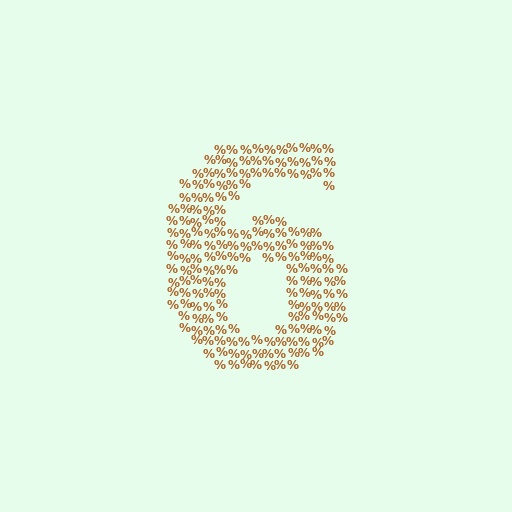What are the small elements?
The small elements are percent signs.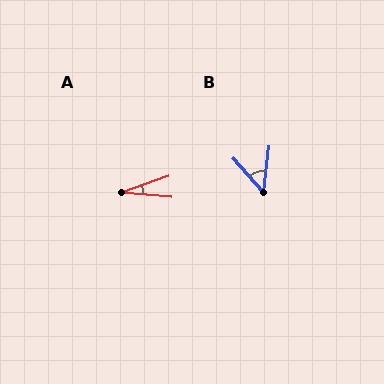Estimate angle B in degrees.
Approximately 49 degrees.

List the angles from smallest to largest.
A (23°), B (49°).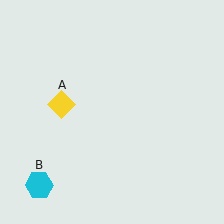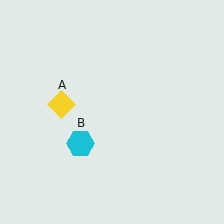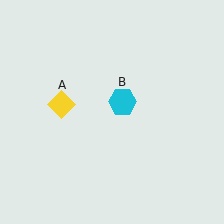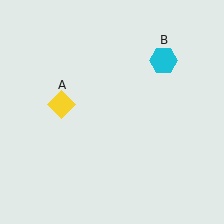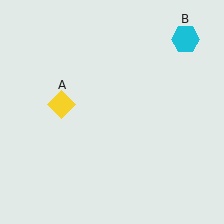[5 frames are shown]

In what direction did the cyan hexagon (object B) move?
The cyan hexagon (object B) moved up and to the right.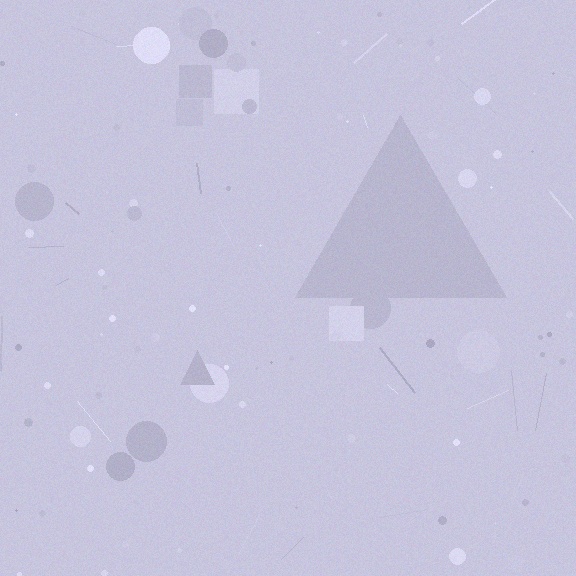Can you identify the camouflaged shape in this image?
The camouflaged shape is a triangle.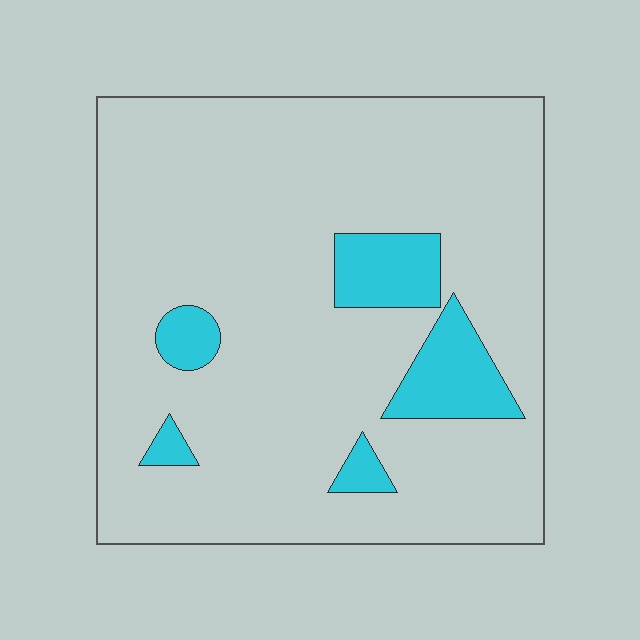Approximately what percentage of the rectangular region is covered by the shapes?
Approximately 10%.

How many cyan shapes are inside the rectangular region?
5.